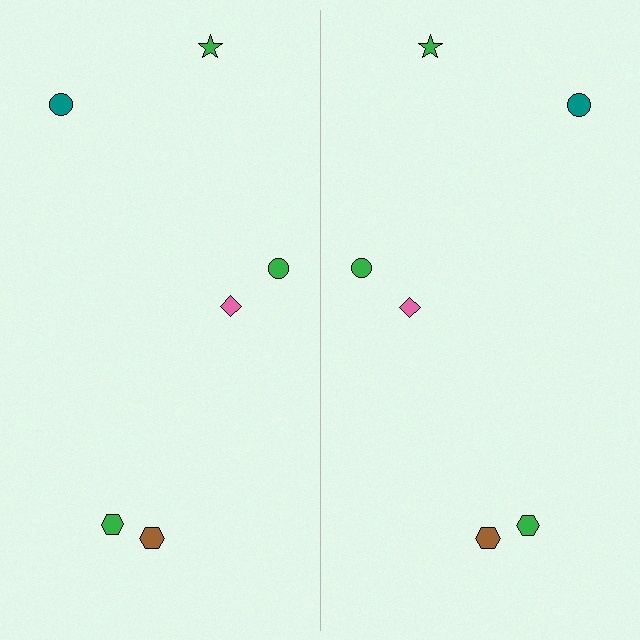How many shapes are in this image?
There are 12 shapes in this image.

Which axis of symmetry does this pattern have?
The pattern has a vertical axis of symmetry running through the center of the image.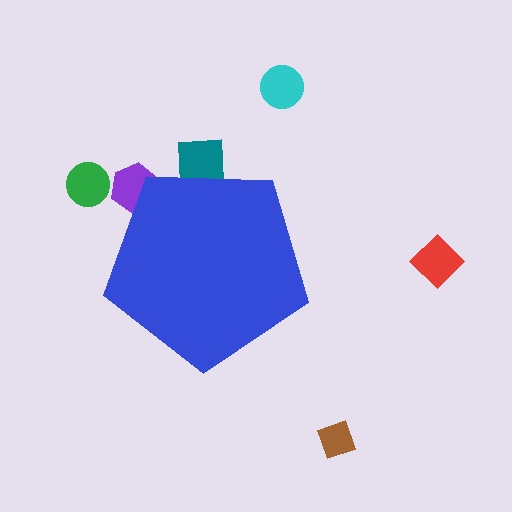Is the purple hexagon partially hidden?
Yes, the purple hexagon is partially hidden behind the blue pentagon.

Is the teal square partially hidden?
Yes, the teal square is partially hidden behind the blue pentagon.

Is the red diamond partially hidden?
No, the red diamond is fully visible.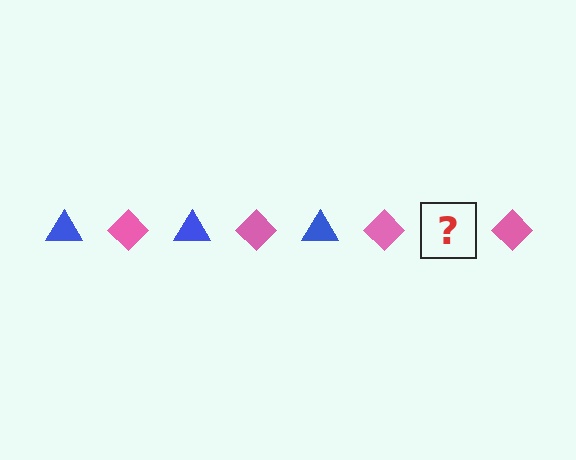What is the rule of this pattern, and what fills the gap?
The rule is that the pattern alternates between blue triangle and pink diamond. The gap should be filled with a blue triangle.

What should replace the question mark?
The question mark should be replaced with a blue triangle.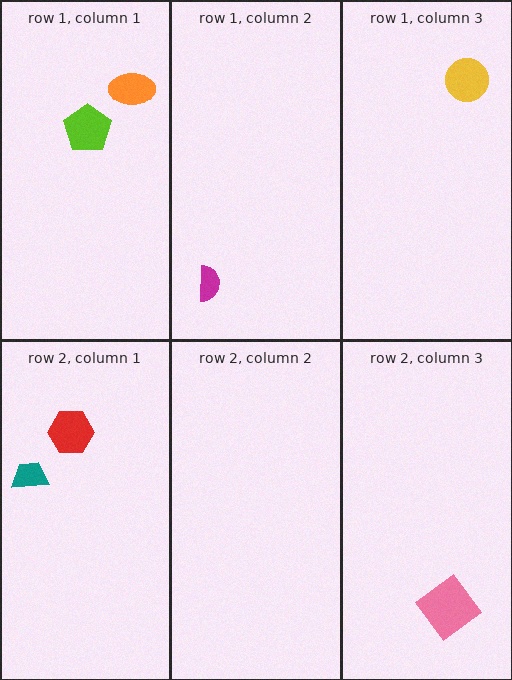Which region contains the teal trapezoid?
The row 2, column 1 region.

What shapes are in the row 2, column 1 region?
The teal trapezoid, the red hexagon.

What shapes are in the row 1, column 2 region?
The magenta semicircle.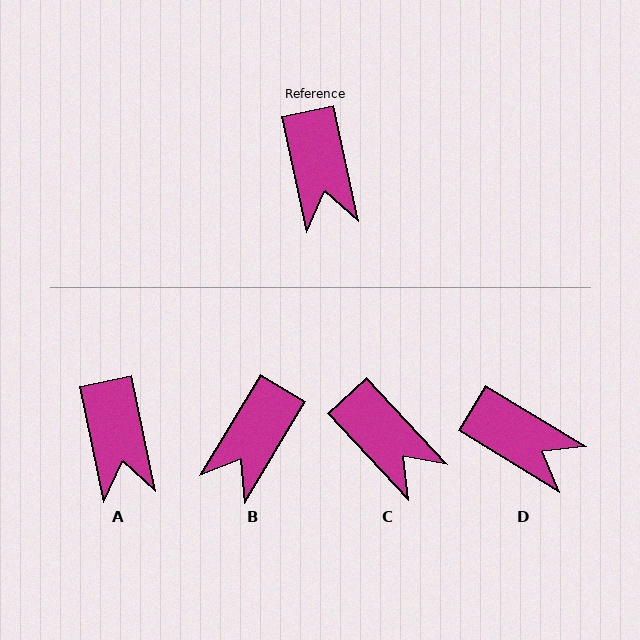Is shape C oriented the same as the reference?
No, it is off by about 31 degrees.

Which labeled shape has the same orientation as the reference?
A.